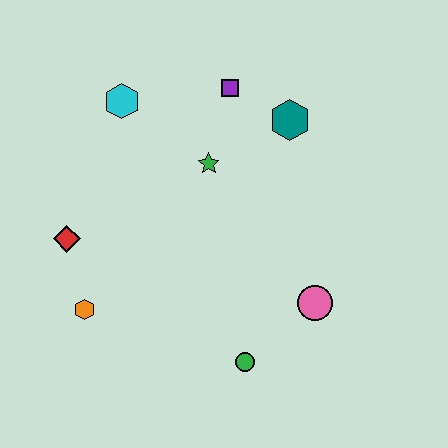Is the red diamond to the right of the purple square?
No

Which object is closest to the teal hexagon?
The purple square is closest to the teal hexagon.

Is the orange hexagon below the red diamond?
Yes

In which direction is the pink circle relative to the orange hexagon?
The pink circle is to the right of the orange hexagon.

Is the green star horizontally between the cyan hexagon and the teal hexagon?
Yes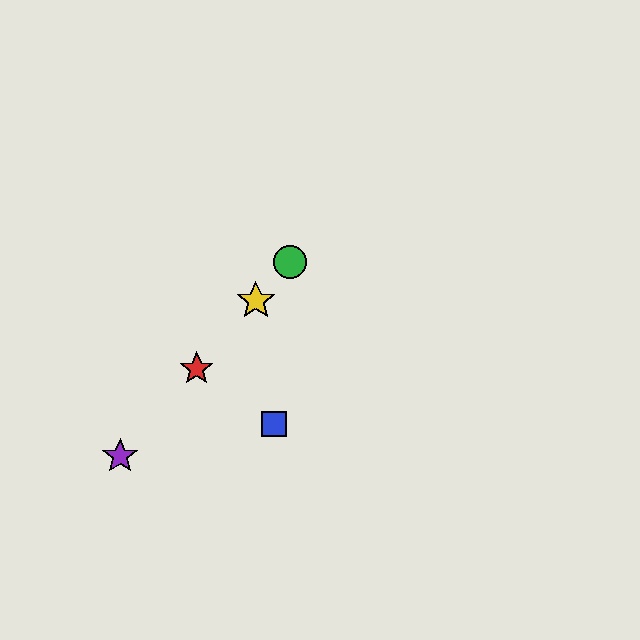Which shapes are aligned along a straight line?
The red star, the green circle, the yellow star, the purple star are aligned along a straight line.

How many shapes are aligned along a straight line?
4 shapes (the red star, the green circle, the yellow star, the purple star) are aligned along a straight line.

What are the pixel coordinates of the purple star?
The purple star is at (120, 456).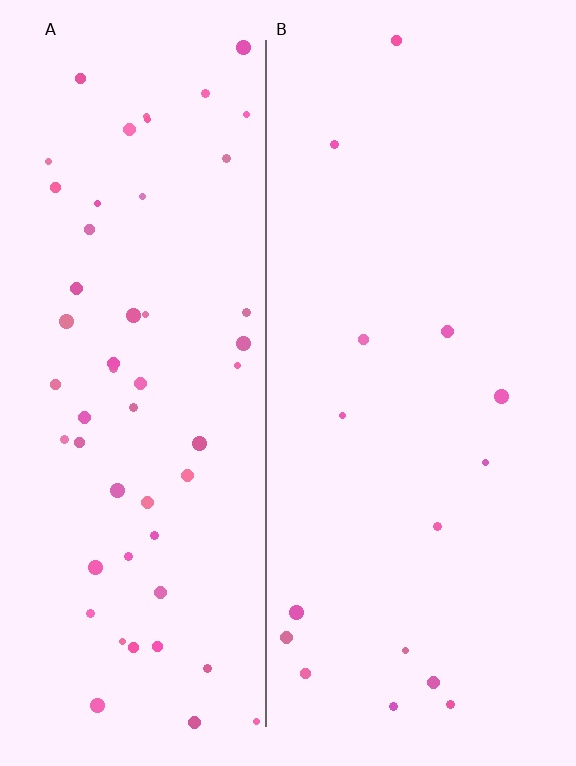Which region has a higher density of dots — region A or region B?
A (the left).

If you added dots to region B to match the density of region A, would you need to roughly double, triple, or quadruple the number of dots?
Approximately quadruple.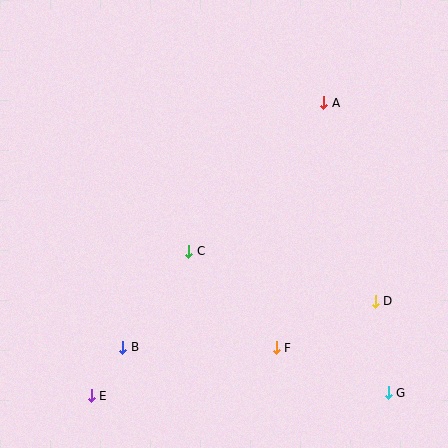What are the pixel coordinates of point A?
Point A is at (324, 103).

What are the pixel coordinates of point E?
Point E is at (91, 396).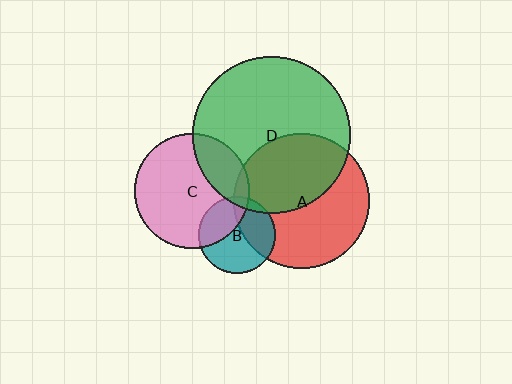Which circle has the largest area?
Circle D (green).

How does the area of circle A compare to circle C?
Approximately 1.4 times.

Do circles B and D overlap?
Yes.